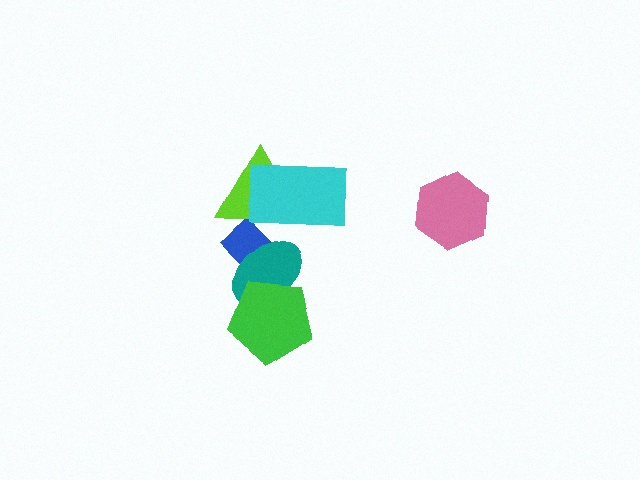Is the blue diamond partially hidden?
Yes, it is partially covered by another shape.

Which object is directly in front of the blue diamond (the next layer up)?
The teal ellipse is directly in front of the blue diamond.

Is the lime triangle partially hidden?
Yes, it is partially covered by another shape.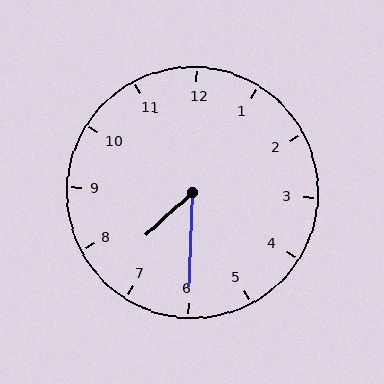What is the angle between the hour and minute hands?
Approximately 45 degrees.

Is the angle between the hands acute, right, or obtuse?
It is acute.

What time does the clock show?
7:30.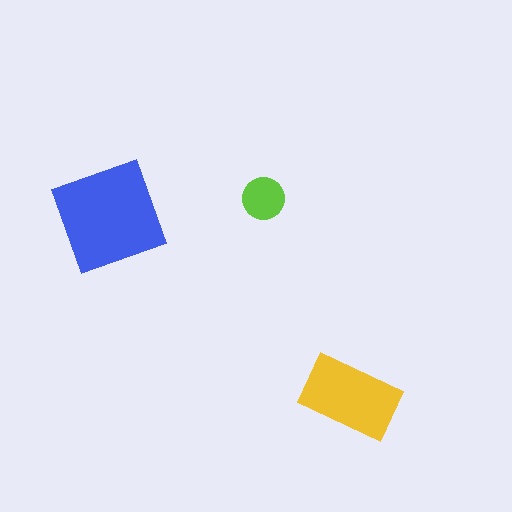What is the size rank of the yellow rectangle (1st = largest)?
2nd.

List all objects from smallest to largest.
The lime circle, the yellow rectangle, the blue diamond.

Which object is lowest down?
The yellow rectangle is bottommost.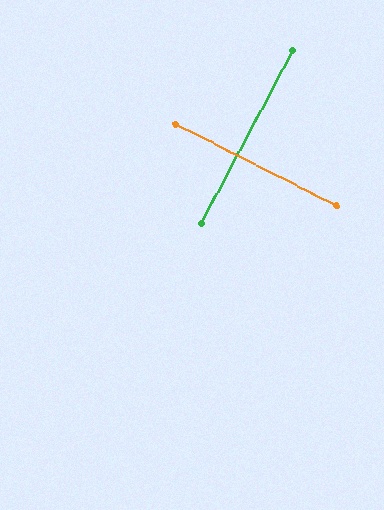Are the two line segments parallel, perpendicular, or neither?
Perpendicular — they meet at approximately 89°.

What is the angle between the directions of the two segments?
Approximately 89 degrees.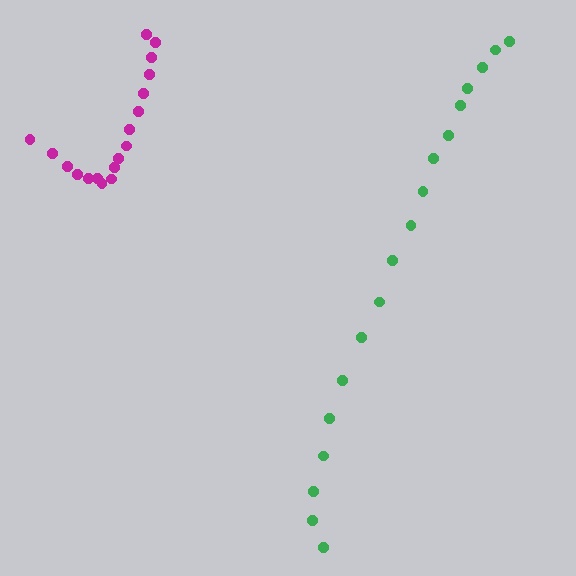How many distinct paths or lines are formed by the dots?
There are 2 distinct paths.